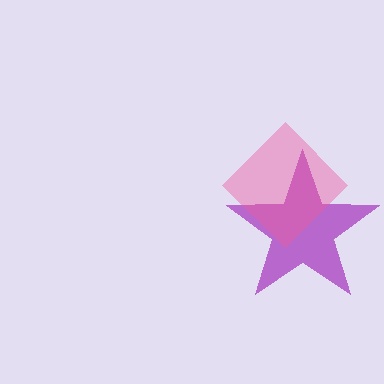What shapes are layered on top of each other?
The layered shapes are: a purple star, a pink diamond.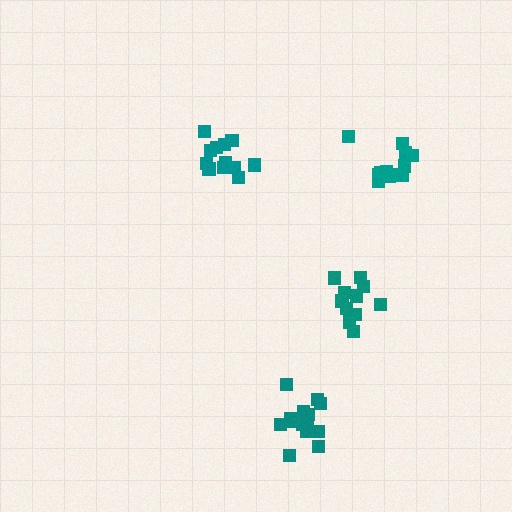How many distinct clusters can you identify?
There are 4 distinct clusters.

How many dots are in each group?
Group 1: 13 dots, Group 2: 11 dots, Group 3: 14 dots, Group 4: 12 dots (50 total).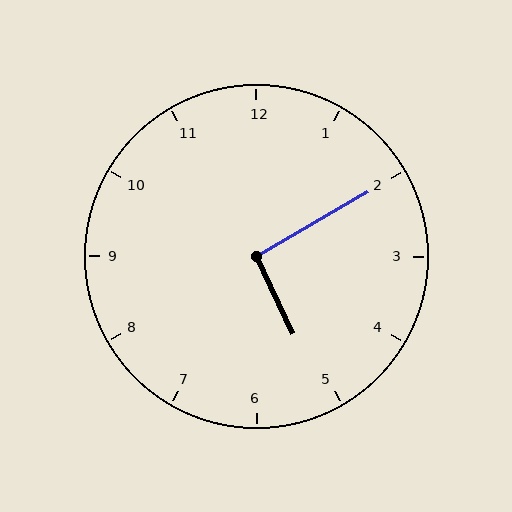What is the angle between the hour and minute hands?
Approximately 95 degrees.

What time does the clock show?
5:10.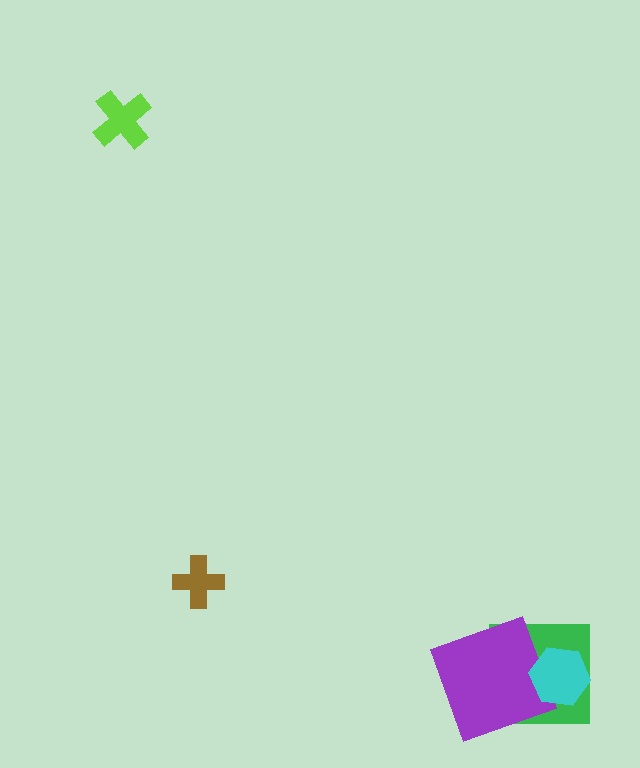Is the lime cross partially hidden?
No, no other shape covers it.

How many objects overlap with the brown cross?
0 objects overlap with the brown cross.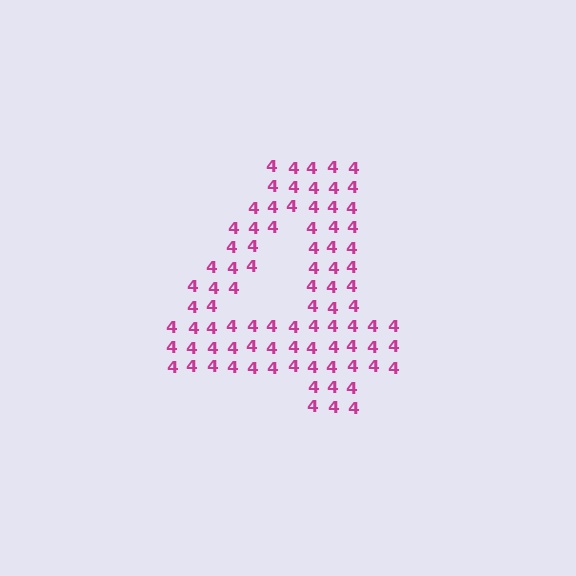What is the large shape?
The large shape is the digit 4.